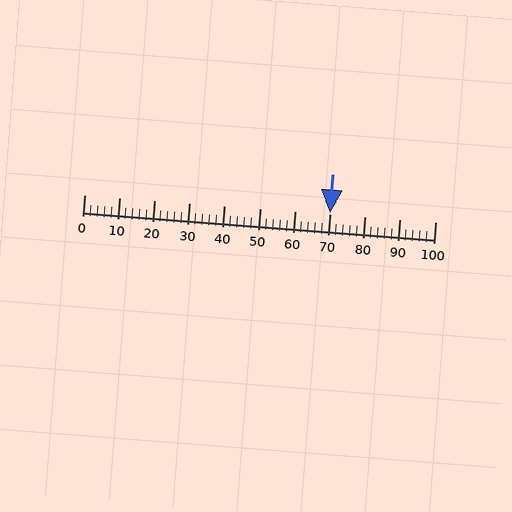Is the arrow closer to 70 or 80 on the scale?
The arrow is closer to 70.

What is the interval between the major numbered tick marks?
The major tick marks are spaced 10 units apart.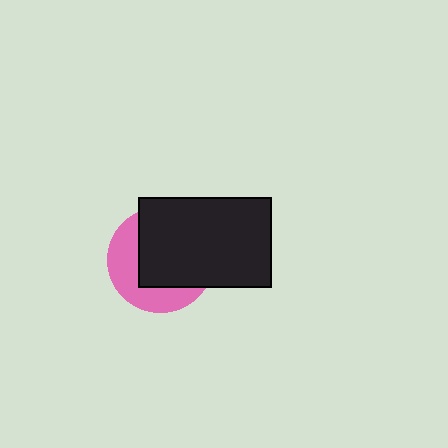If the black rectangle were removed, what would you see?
You would see the complete pink circle.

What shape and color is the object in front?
The object in front is a black rectangle.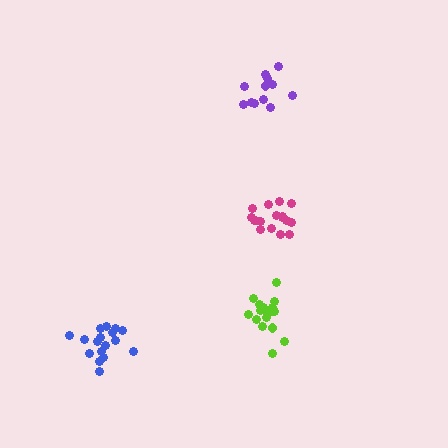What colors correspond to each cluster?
The clusters are colored: blue, lime, purple, magenta.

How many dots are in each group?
Group 1: 17 dots, Group 2: 17 dots, Group 3: 14 dots, Group 4: 17 dots (65 total).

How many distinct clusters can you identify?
There are 4 distinct clusters.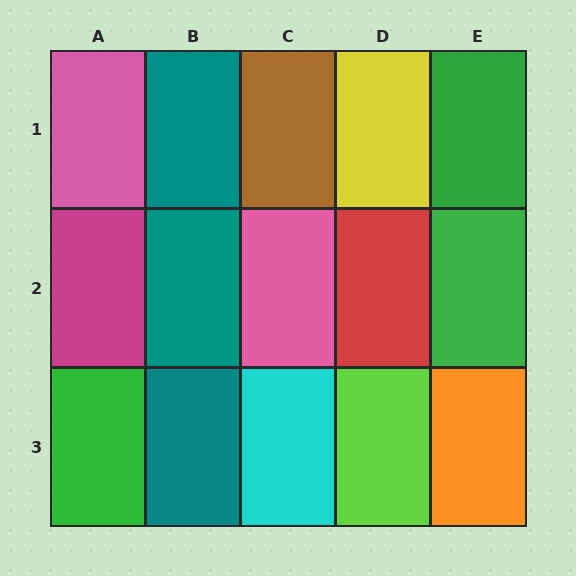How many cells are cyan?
1 cell is cyan.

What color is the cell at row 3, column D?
Lime.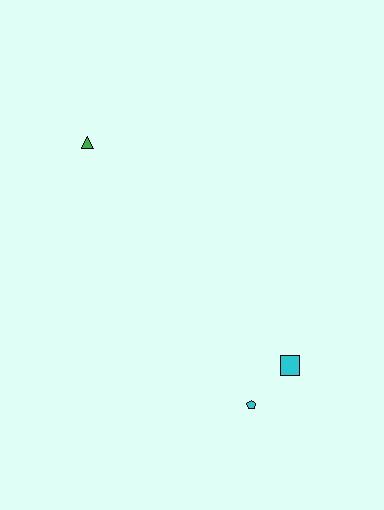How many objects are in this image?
There are 3 objects.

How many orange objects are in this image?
There are no orange objects.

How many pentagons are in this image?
There is 1 pentagon.